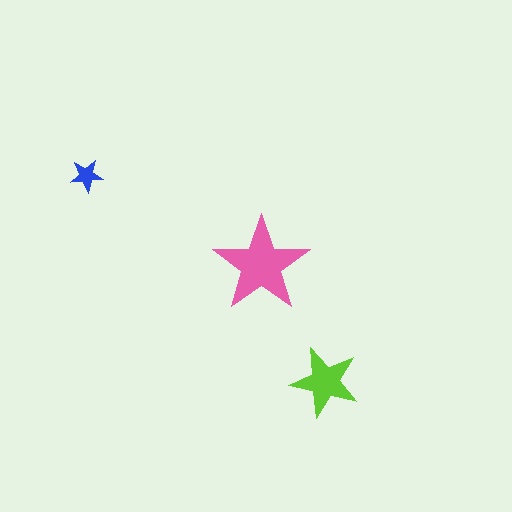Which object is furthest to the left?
The blue star is leftmost.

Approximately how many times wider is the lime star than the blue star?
About 2 times wider.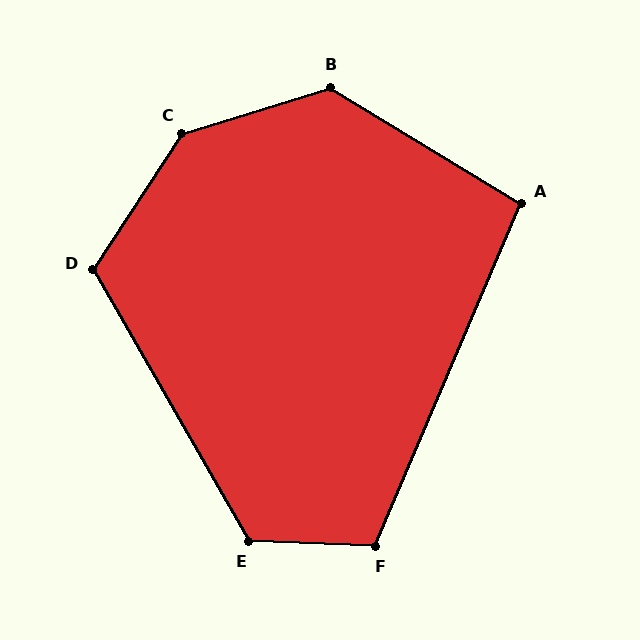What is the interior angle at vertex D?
Approximately 117 degrees (obtuse).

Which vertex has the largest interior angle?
C, at approximately 140 degrees.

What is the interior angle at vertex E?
Approximately 122 degrees (obtuse).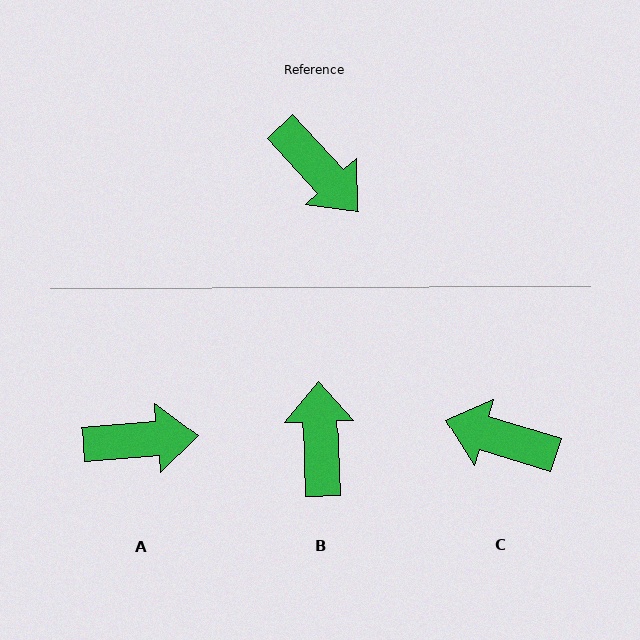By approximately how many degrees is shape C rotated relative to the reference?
Approximately 150 degrees clockwise.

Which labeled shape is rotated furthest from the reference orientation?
C, about 150 degrees away.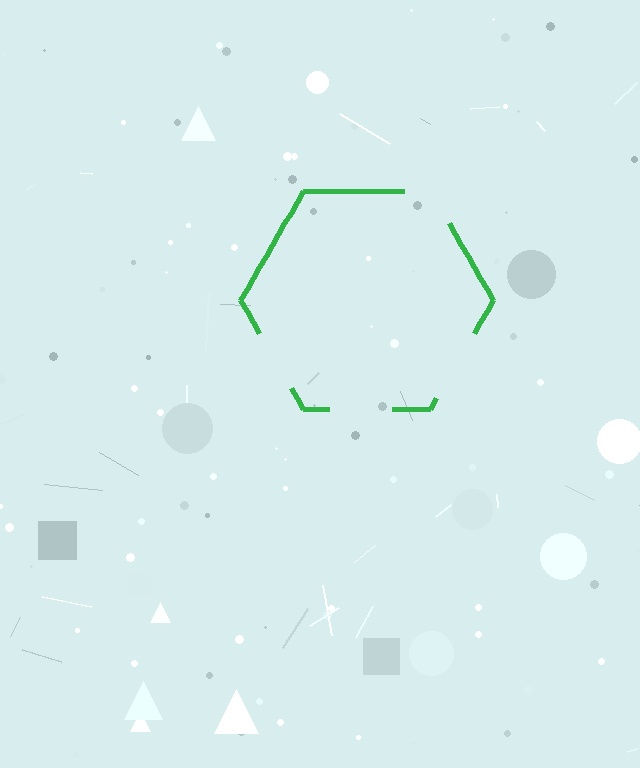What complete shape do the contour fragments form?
The contour fragments form a hexagon.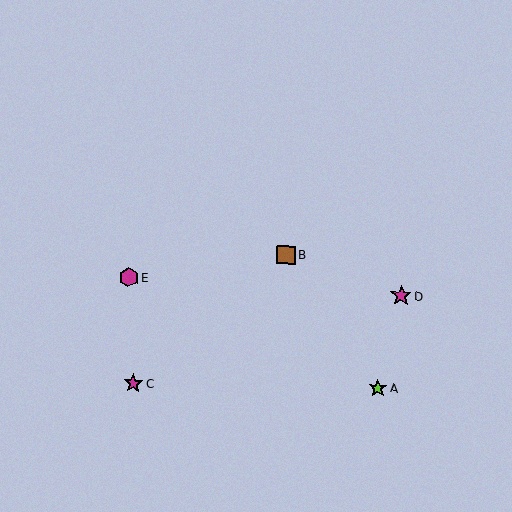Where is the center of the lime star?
The center of the lime star is at (378, 388).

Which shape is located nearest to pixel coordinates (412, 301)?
The magenta star (labeled D) at (401, 295) is nearest to that location.